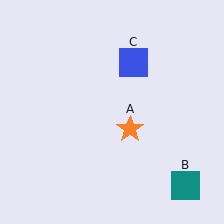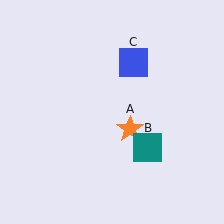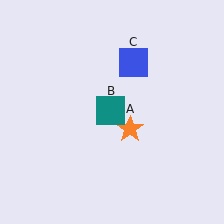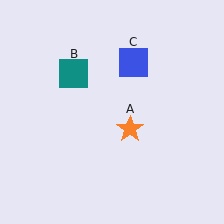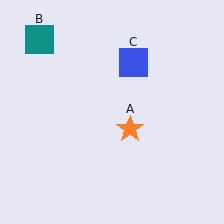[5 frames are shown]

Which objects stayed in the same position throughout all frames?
Orange star (object A) and blue square (object C) remained stationary.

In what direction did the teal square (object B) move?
The teal square (object B) moved up and to the left.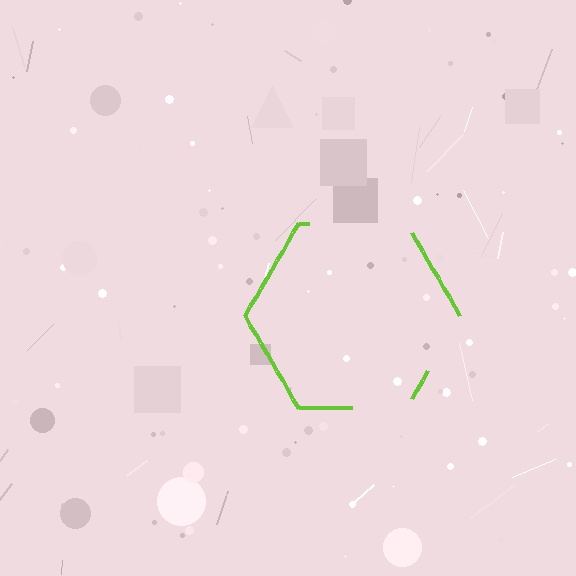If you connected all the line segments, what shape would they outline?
They would outline a hexagon.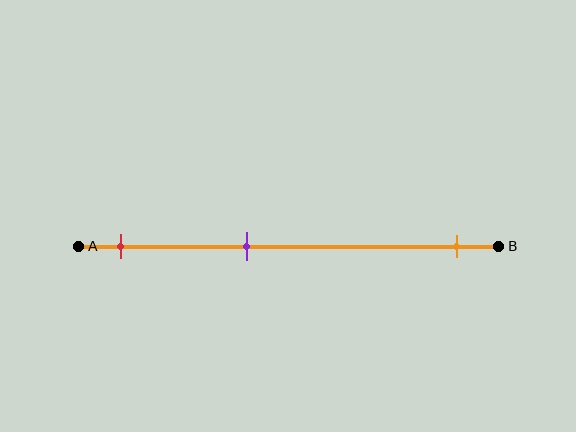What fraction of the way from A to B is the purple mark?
The purple mark is approximately 40% (0.4) of the way from A to B.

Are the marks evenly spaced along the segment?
No, the marks are not evenly spaced.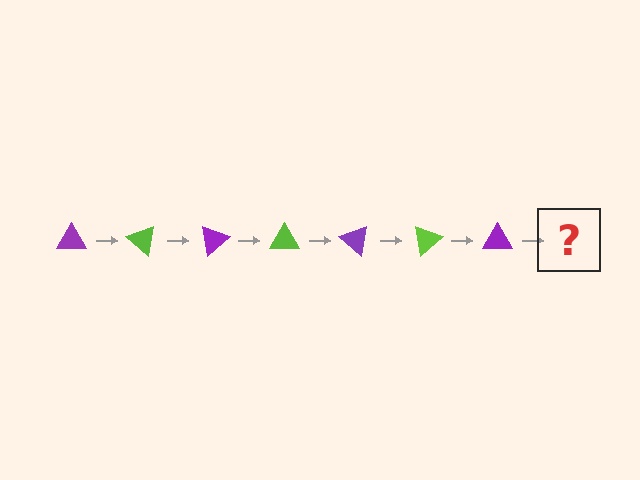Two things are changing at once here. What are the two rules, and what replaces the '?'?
The two rules are that it rotates 40 degrees each step and the color cycles through purple and lime. The '?' should be a lime triangle, rotated 280 degrees from the start.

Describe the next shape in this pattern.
It should be a lime triangle, rotated 280 degrees from the start.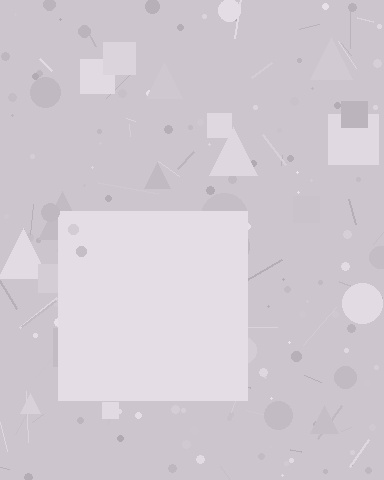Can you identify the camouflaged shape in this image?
The camouflaged shape is a square.